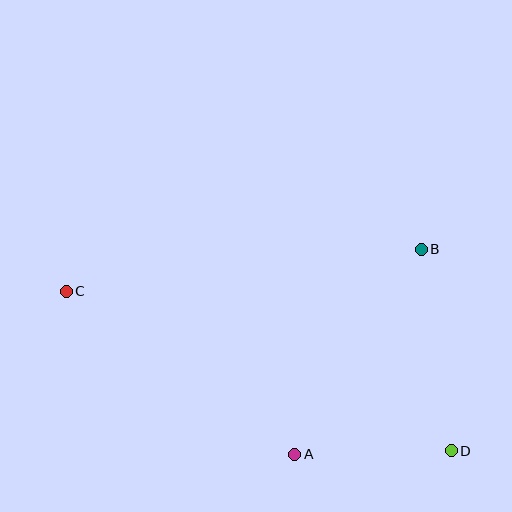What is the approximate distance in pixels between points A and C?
The distance between A and C is approximately 281 pixels.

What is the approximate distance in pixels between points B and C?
The distance between B and C is approximately 357 pixels.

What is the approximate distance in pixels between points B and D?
The distance between B and D is approximately 203 pixels.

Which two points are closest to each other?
Points A and D are closest to each other.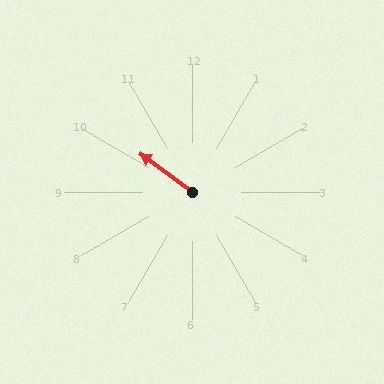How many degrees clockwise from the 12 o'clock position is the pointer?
Approximately 307 degrees.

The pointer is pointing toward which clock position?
Roughly 10 o'clock.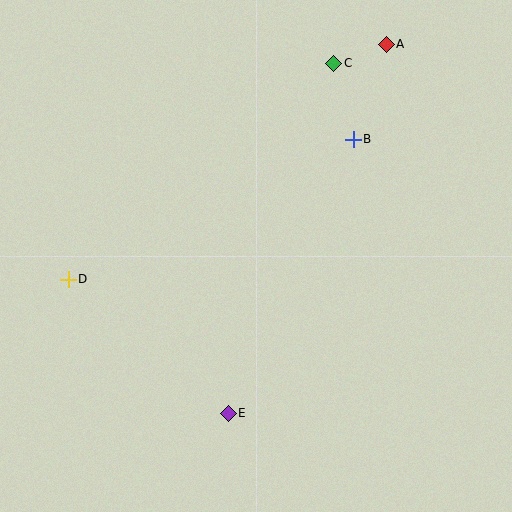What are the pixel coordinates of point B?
Point B is at (353, 139).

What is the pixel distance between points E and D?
The distance between E and D is 209 pixels.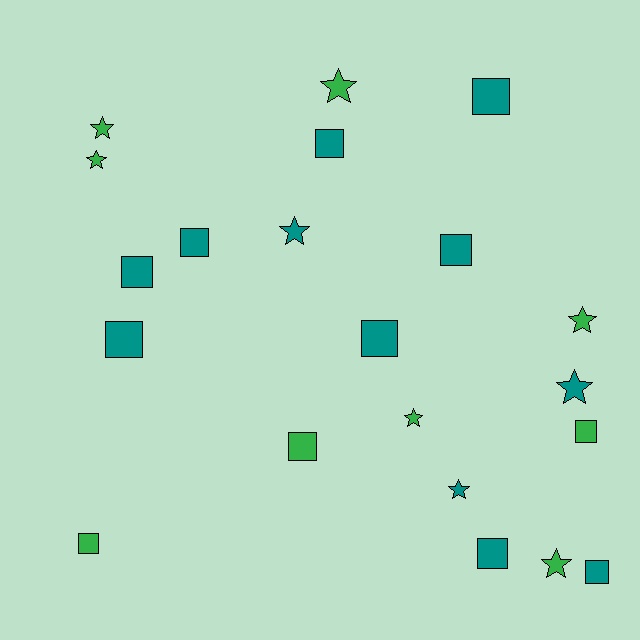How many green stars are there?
There are 6 green stars.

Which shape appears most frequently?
Square, with 12 objects.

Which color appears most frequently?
Teal, with 12 objects.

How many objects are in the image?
There are 21 objects.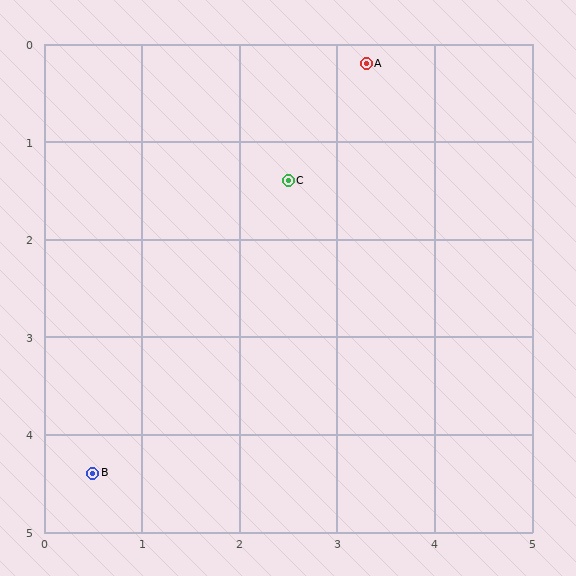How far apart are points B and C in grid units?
Points B and C are about 3.6 grid units apart.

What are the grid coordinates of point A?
Point A is at approximately (3.3, 0.2).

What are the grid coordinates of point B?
Point B is at approximately (0.5, 4.4).